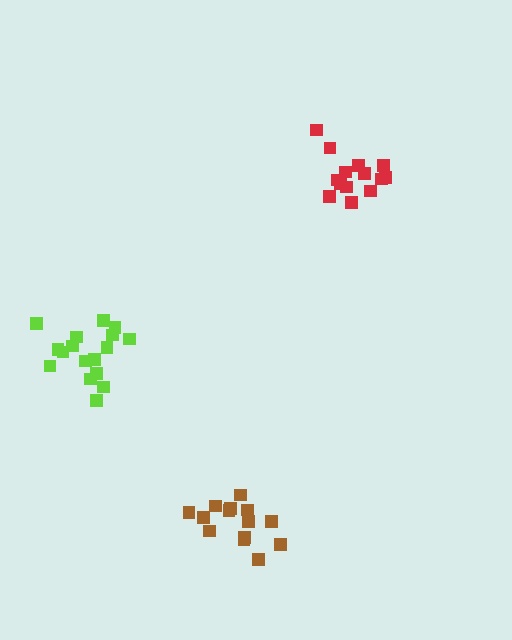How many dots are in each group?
Group 1: 14 dots, Group 2: 17 dots, Group 3: 14 dots (45 total).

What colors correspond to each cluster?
The clusters are colored: brown, lime, red.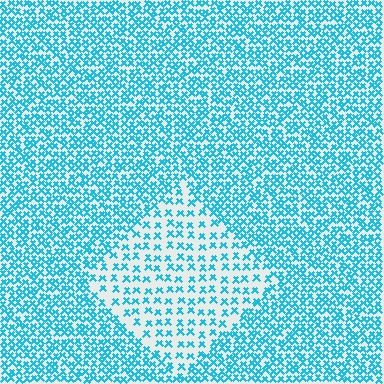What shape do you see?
I see a diamond.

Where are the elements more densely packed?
The elements are more densely packed outside the diamond boundary.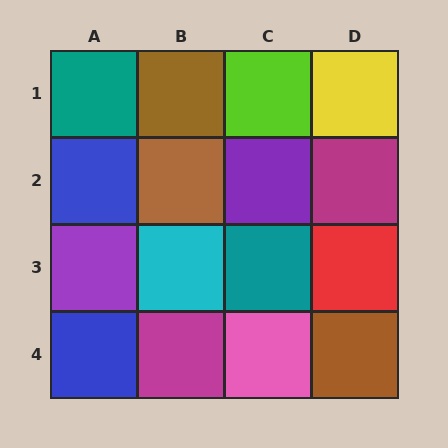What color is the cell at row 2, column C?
Purple.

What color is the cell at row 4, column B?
Magenta.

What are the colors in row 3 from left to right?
Purple, cyan, teal, red.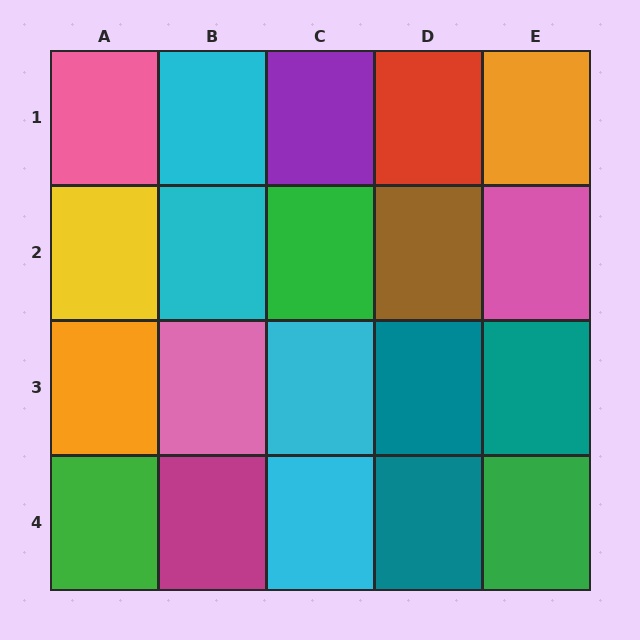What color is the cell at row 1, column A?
Pink.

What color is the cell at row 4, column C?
Cyan.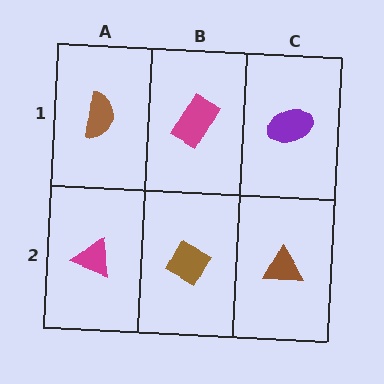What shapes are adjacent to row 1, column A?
A magenta triangle (row 2, column A), a magenta rectangle (row 1, column B).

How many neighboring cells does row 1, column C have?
2.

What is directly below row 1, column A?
A magenta triangle.